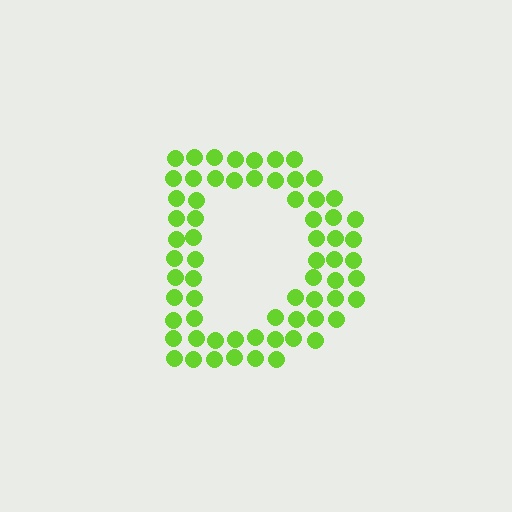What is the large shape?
The large shape is the letter D.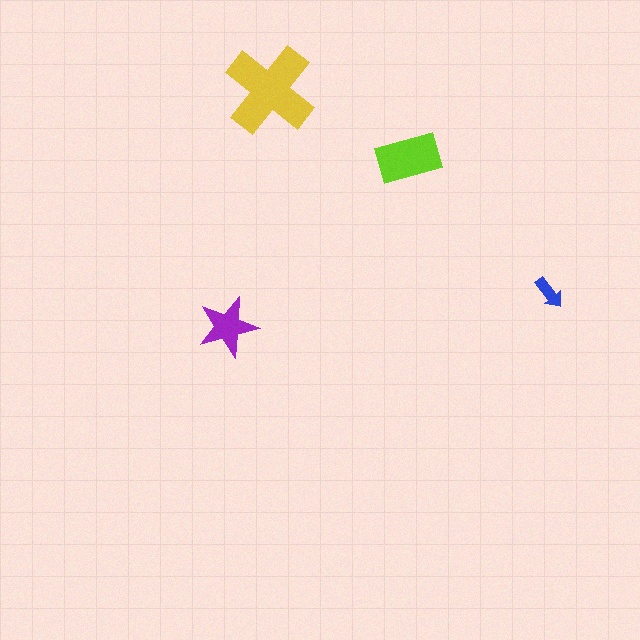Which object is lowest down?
The purple star is bottommost.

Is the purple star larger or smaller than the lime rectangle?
Smaller.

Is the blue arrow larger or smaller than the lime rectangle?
Smaller.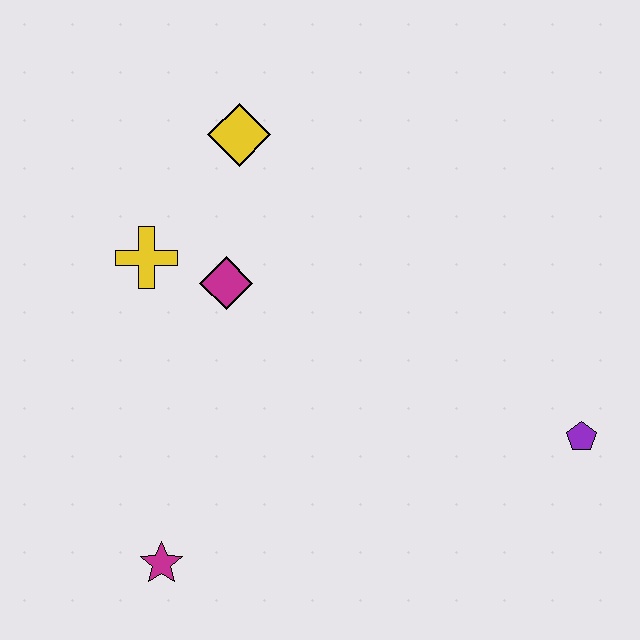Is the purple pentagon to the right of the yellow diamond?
Yes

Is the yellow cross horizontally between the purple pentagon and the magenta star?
No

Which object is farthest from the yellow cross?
The purple pentagon is farthest from the yellow cross.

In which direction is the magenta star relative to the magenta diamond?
The magenta star is below the magenta diamond.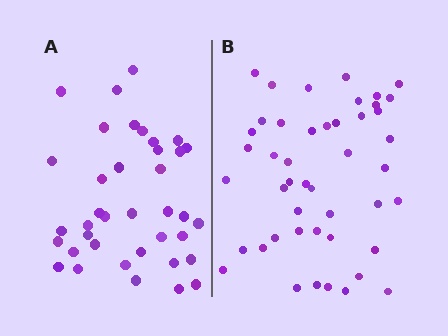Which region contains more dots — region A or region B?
Region B (the right region) has more dots.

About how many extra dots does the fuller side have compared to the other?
Region B has roughly 8 or so more dots than region A.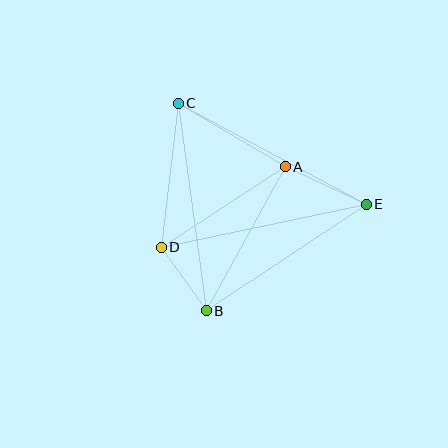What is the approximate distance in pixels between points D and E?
The distance between D and E is approximately 209 pixels.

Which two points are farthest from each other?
Points C and E are farthest from each other.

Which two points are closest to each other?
Points B and D are closest to each other.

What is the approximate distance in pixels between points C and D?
The distance between C and D is approximately 145 pixels.